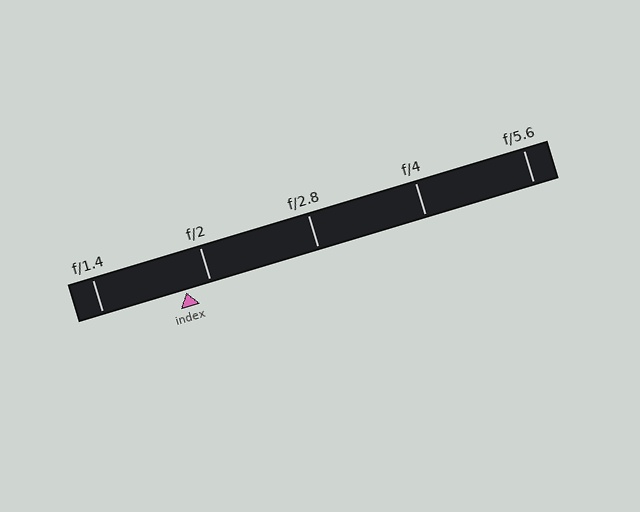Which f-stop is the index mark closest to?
The index mark is closest to f/2.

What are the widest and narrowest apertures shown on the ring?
The widest aperture shown is f/1.4 and the narrowest is f/5.6.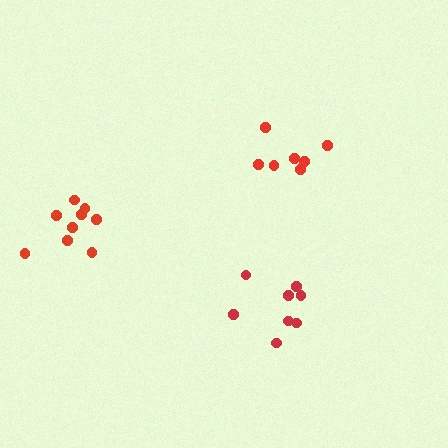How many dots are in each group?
Group 1: 8 dots, Group 2: 7 dots, Group 3: 9 dots (24 total).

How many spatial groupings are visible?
There are 3 spatial groupings.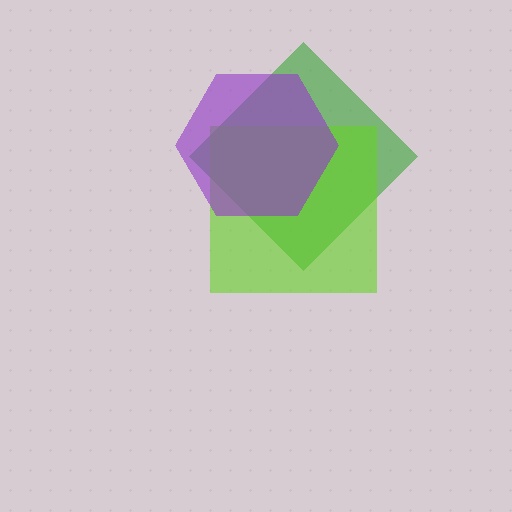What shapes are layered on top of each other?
The layered shapes are: a green diamond, a lime square, a purple hexagon.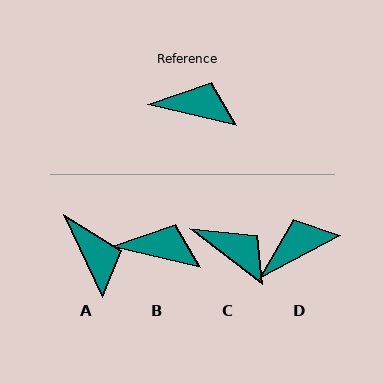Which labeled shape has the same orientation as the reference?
B.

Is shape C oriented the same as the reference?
No, it is off by about 25 degrees.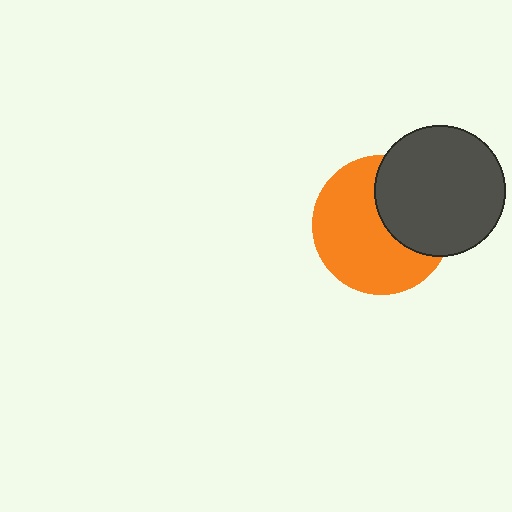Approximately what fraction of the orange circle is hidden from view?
Roughly 37% of the orange circle is hidden behind the dark gray circle.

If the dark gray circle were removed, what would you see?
You would see the complete orange circle.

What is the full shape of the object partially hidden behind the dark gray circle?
The partially hidden object is an orange circle.